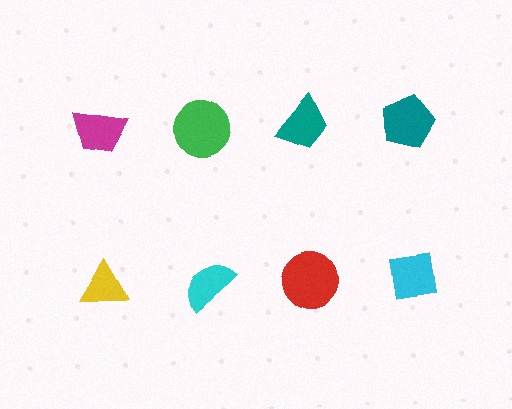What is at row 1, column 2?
A green circle.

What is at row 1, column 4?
A teal pentagon.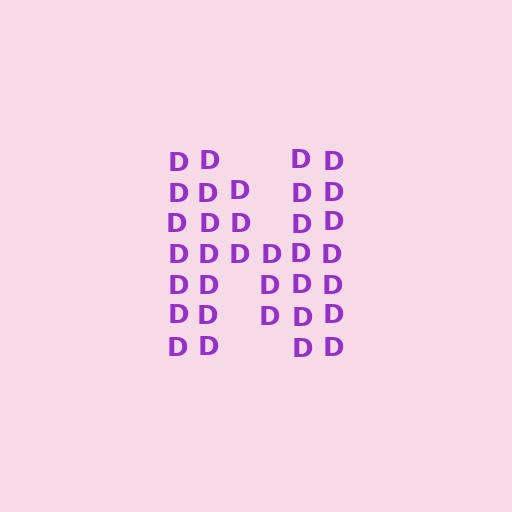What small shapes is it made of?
It is made of small letter D's.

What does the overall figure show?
The overall figure shows the letter N.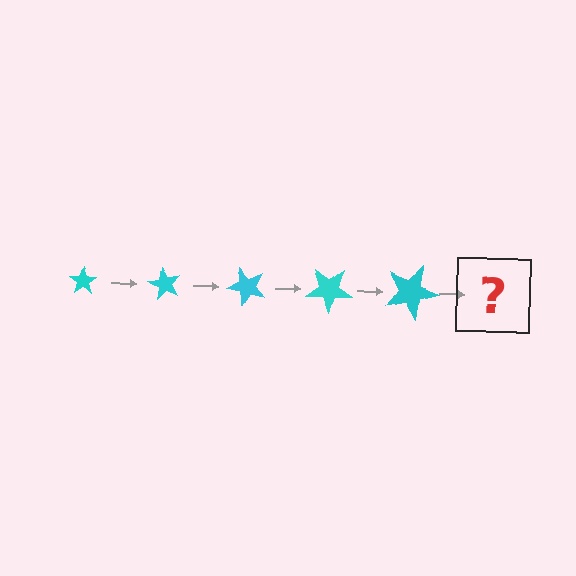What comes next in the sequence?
The next element should be a star, larger than the previous one and rotated 300 degrees from the start.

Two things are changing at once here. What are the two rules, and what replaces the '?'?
The two rules are that the star grows larger each step and it rotates 60 degrees each step. The '?' should be a star, larger than the previous one and rotated 300 degrees from the start.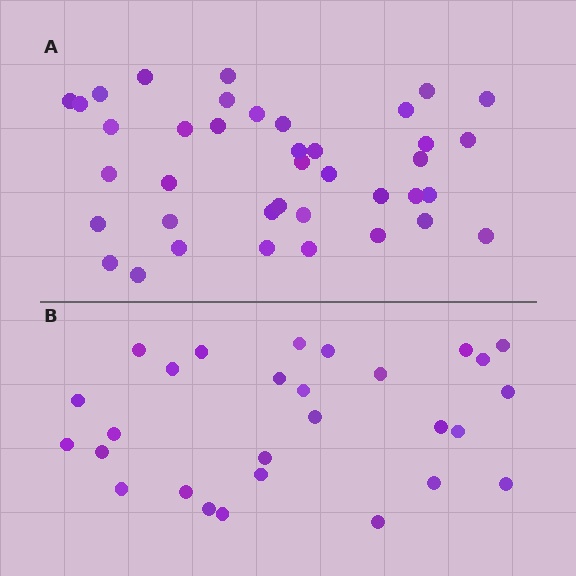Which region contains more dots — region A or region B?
Region A (the top region) has more dots.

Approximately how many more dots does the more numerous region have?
Region A has roughly 12 or so more dots than region B.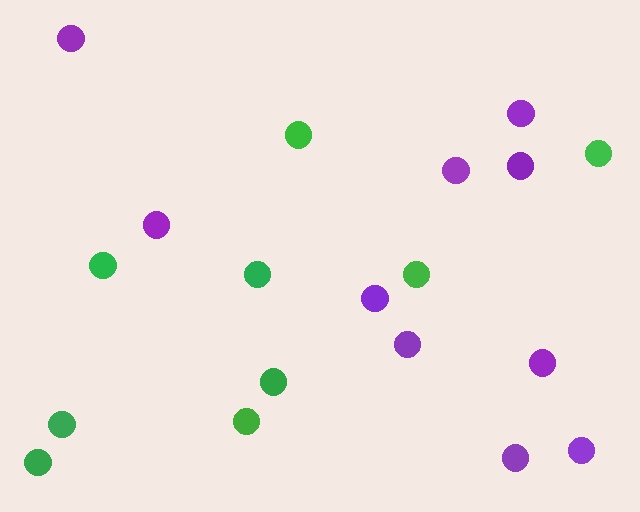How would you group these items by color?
There are 2 groups: one group of green circles (9) and one group of purple circles (10).